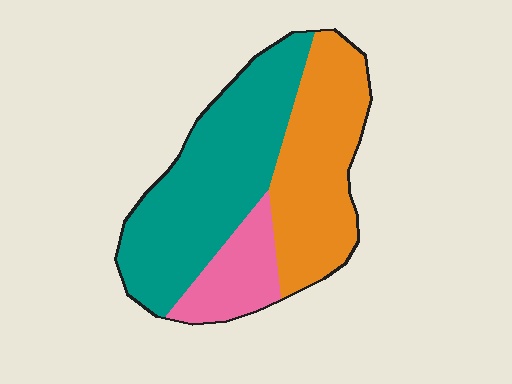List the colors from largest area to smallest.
From largest to smallest: teal, orange, pink.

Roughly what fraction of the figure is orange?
Orange takes up between a quarter and a half of the figure.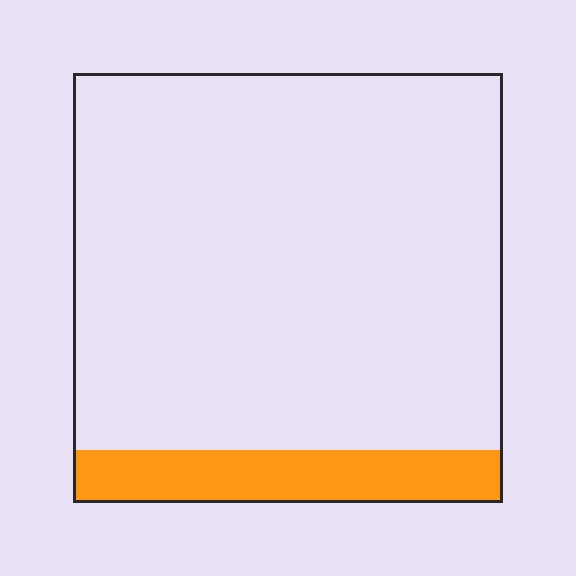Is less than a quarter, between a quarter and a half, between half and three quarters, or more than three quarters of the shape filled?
Less than a quarter.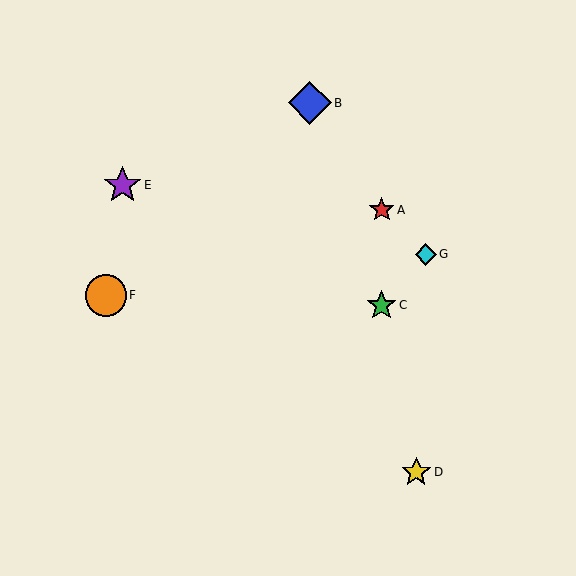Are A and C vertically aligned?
Yes, both are at x≈382.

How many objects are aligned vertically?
2 objects (A, C) are aligned vertically.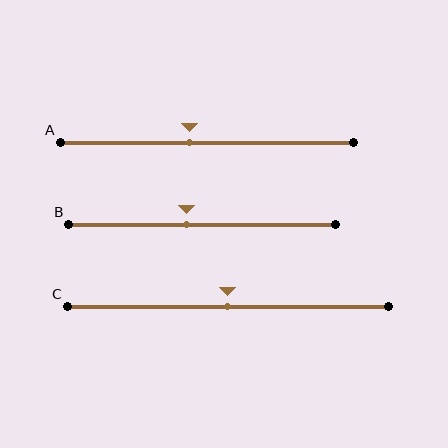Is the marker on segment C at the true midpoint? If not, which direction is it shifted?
Yes, the marker on segment C is at the true midpoint.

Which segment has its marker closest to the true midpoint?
Segment C has its marker closest to the true midpoint.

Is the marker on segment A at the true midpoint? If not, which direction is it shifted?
No, the marker on segment A is shifted to the left by about 6% of the segment length.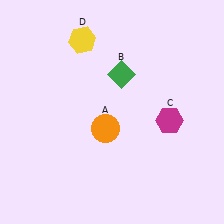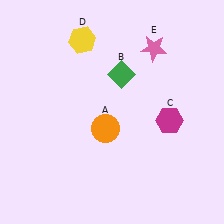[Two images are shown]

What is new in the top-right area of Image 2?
A pink star (E) was added in the top-right area of Image 2.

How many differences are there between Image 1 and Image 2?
There is 1 difference between the two images.